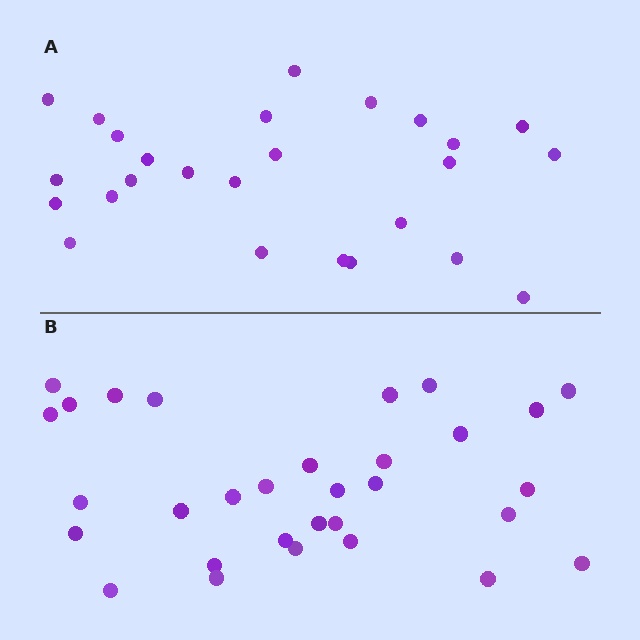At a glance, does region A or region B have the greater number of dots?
Region B (the bottom region) has more dots.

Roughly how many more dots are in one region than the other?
Region B has about 5 more dots than region A.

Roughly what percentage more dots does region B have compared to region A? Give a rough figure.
About 20% more.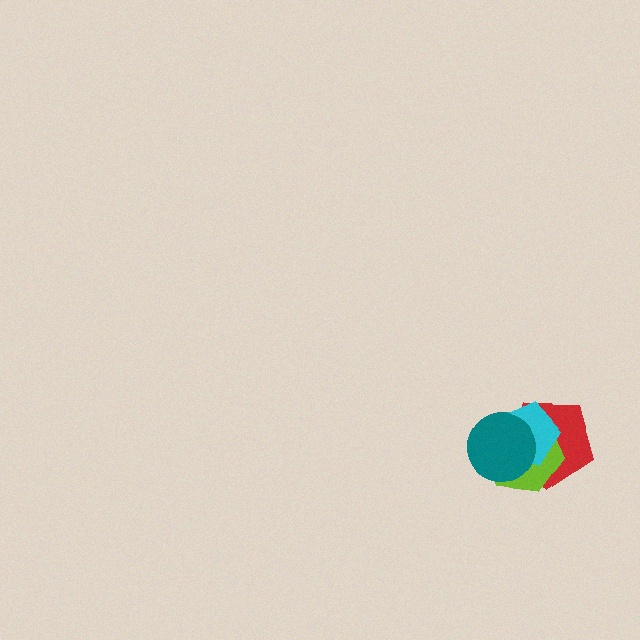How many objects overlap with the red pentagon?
3 objects overlap with the red pentagon.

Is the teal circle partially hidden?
No, no other shape covers it.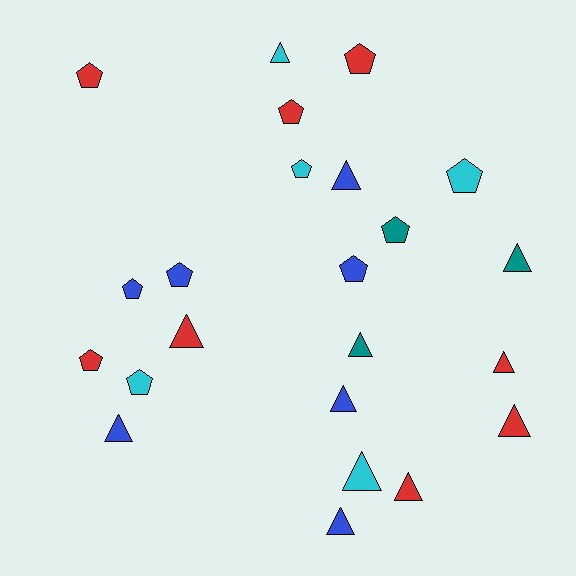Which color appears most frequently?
Red, with 8 objects.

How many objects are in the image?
There are 23 objects.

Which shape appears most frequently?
Triangle, with 12 objects.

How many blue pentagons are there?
There are 3 blue pentagons.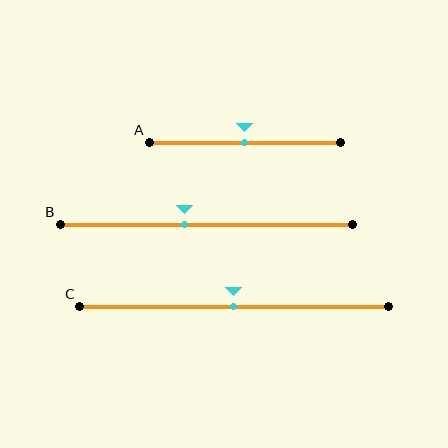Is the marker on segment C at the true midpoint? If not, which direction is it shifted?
Yes, the marker on segment C is at the true midpoint.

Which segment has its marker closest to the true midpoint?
Segment A has its marker closest to the true midpoint.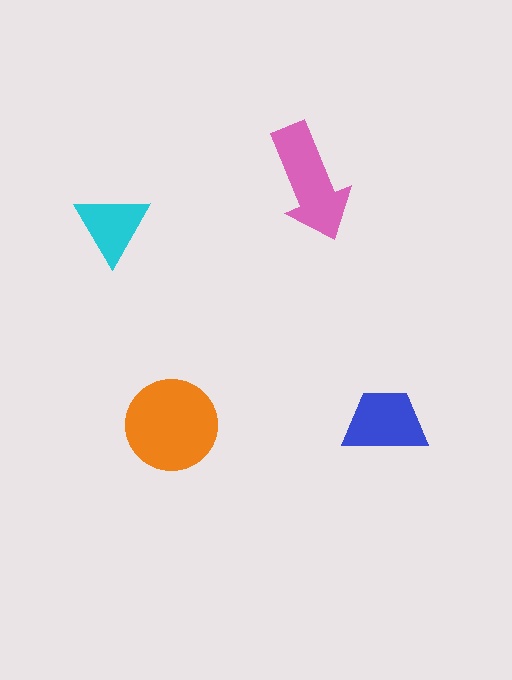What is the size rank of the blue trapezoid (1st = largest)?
3rd.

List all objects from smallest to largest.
The cyan triangle, the blue trapezoid, the pink arrow, the orange circle.